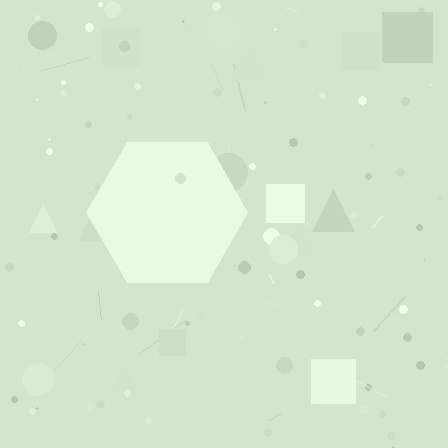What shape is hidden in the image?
A hexagon is hidden in the image.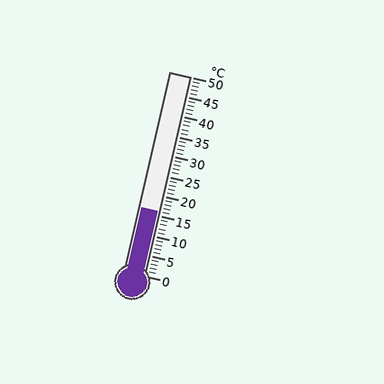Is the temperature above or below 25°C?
The temperature is below 25°C.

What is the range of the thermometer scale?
The thermometer scale ranges from 0°C to 50°C.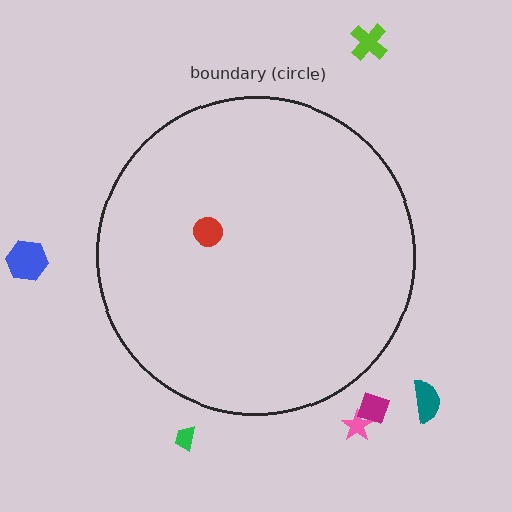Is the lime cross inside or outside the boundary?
Outside.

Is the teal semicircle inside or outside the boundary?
Outside.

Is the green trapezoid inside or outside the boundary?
Outside.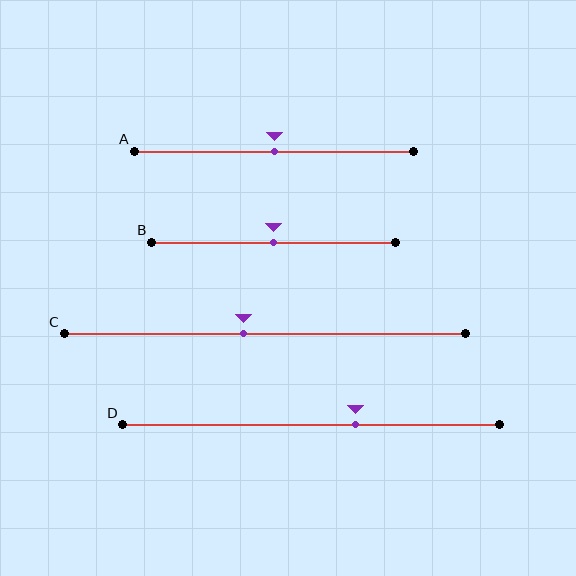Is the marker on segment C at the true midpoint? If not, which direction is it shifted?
No, the marker on segment C is shifted to the left by about 5% of the segment length.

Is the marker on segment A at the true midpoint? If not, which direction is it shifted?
Yes, the marker on segment A is at the true midpoint.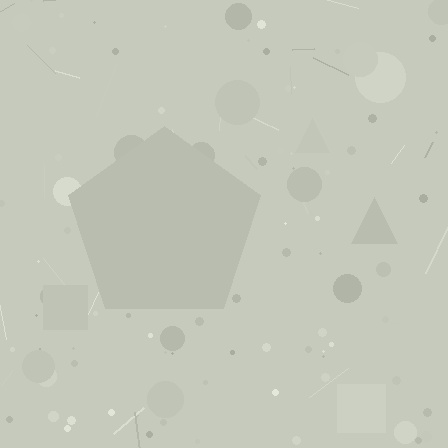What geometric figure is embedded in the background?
A pentagon is embedded in the background.